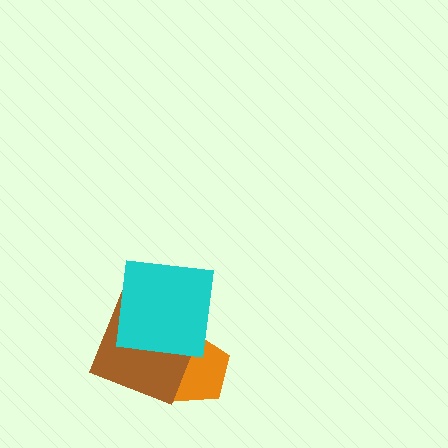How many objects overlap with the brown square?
2 objects overlap with the brown square.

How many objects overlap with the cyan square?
2 objects overlap with the cyan square.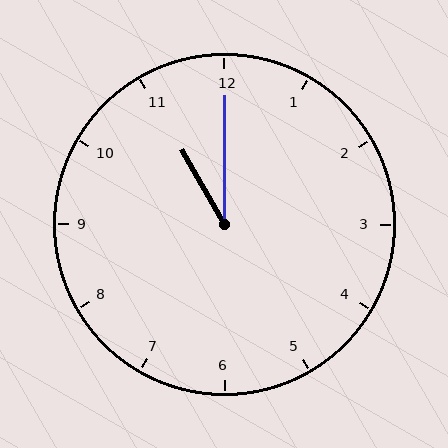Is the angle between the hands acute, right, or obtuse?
It is acute.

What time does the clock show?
11:00.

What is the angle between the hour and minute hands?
Approximately 30 degrees.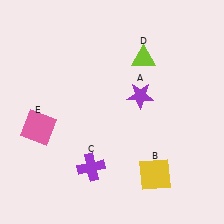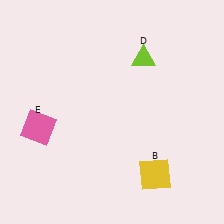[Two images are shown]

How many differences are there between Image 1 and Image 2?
There are 2 differences between the two images.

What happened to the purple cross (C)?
The purple cross (C) was removed in Image 2. It was in the bottom-left area of Image 1.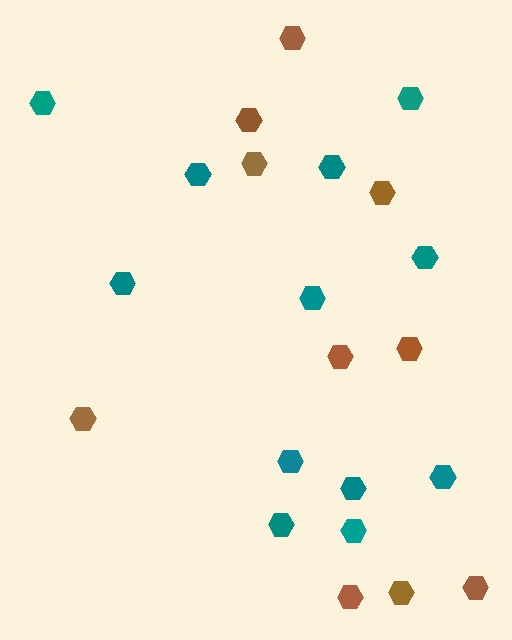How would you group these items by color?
There are 2 groups: one group of teal hexagons (12) and one group of brown hexagons (10).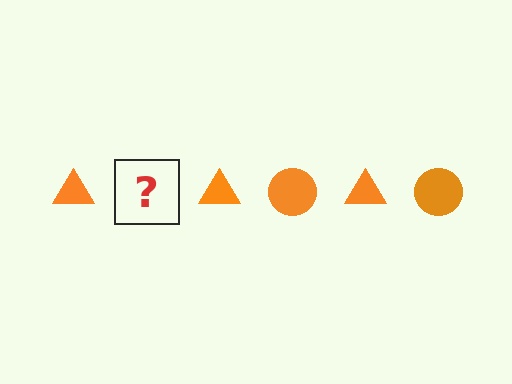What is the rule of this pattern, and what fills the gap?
The rule is that the pattern cycles through triangle, circle shapes in orange. The gap should be filled with an orange circle.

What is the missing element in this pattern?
The missing element is an orange circle.